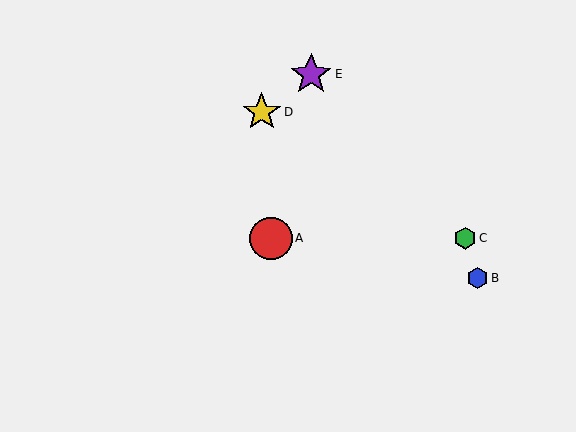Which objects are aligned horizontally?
Objects A, C are aligned horizontally.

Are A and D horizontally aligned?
No, A is at y≈238 and D is at y≈112.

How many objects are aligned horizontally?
2 objects (A, C) are aligned horizontally.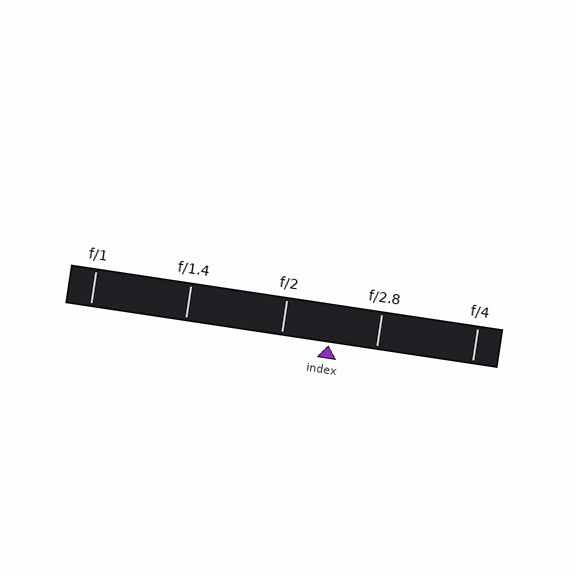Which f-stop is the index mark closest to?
The index mark is closest to f/2.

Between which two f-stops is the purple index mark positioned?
The index mark is between f/2 and f/2.8.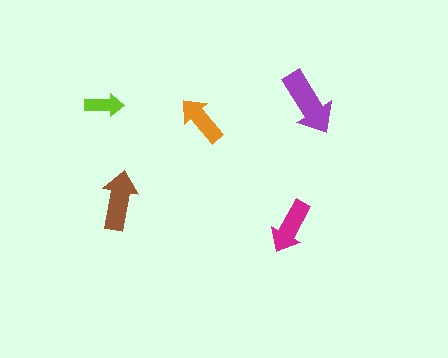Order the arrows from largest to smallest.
the purple one, the brown one, the magenta one, the orange one, the lime one.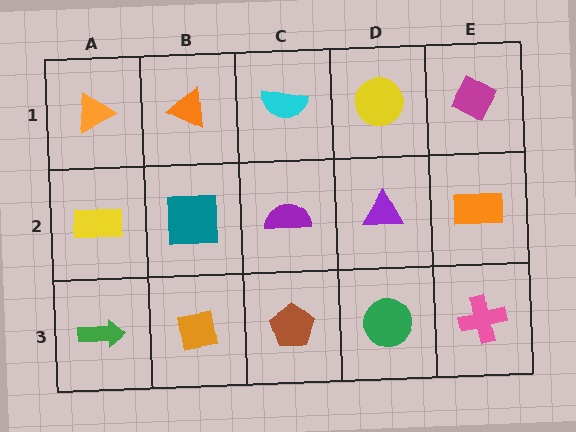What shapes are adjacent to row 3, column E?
An orange rectangle (row 2, column E), a green circle (row 3, column D).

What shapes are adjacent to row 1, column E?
An orange rectangle (row 2, column E), a yellow circle (row 1, column D).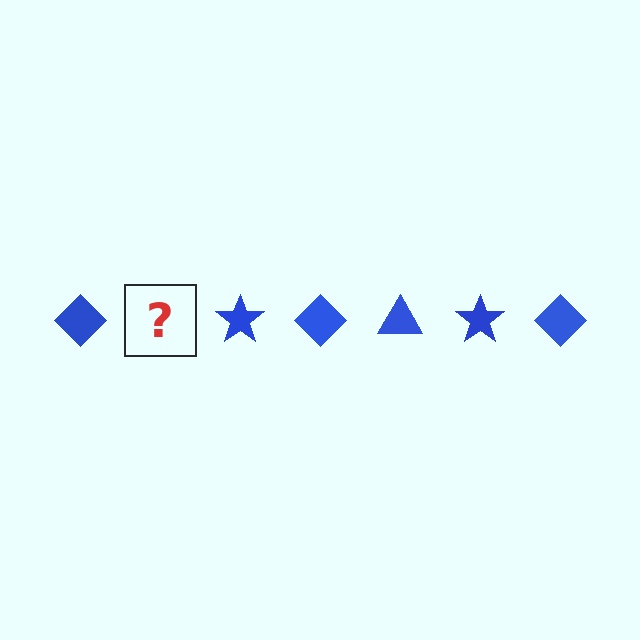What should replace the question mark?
The question mark should be replaced with a blue triangle.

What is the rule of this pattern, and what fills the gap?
The rule is that the pattern cycles through diamond, triangle, star shapes in blue. The gap should be filled with a blue triangle.